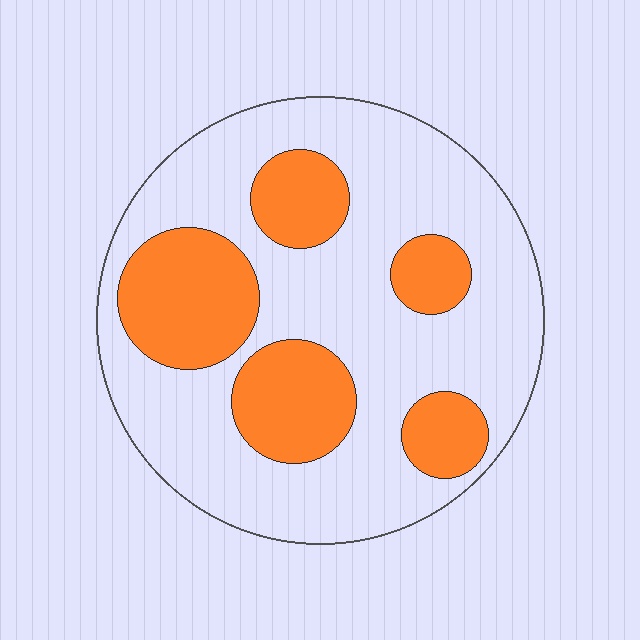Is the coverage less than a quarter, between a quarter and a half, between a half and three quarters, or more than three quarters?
Between a quarter and a half.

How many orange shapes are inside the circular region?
5.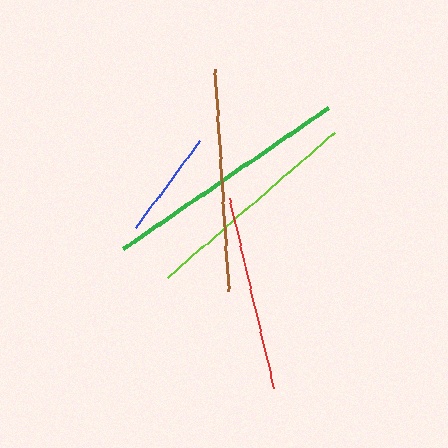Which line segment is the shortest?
The blue line is the shortest at approximately 108 pixels.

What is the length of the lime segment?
The lime segment is approximately 222 pixels long.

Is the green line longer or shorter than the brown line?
The green line is longer than the brown line.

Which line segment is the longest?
The green line is the longest at approximately 247 pixels.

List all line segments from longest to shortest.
From longest to shortest: green, brown, lime, red, blue.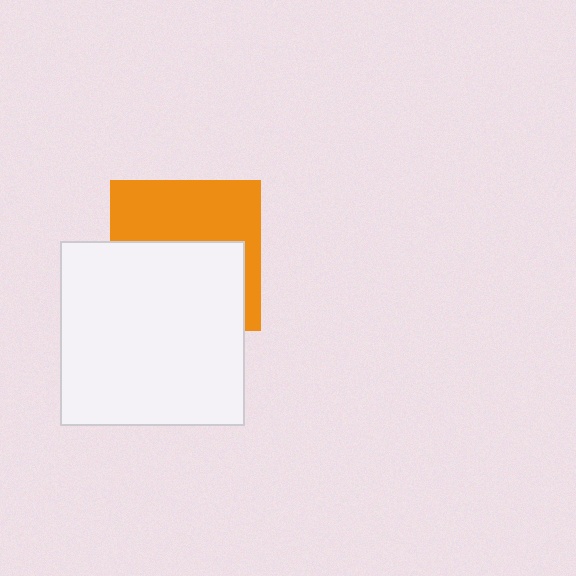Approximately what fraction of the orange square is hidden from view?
Roughly 53% of the orange square is hidden behind the white square.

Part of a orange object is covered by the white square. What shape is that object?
It is a square.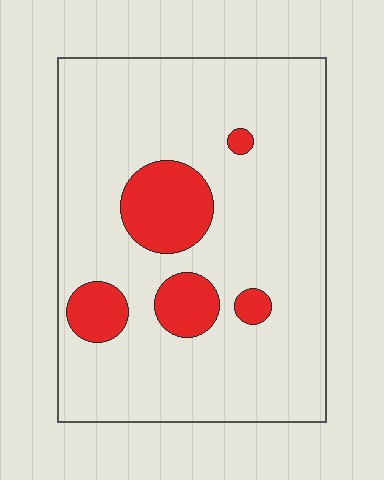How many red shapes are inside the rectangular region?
5.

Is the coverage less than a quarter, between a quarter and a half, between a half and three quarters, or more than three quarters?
Less than a quarter.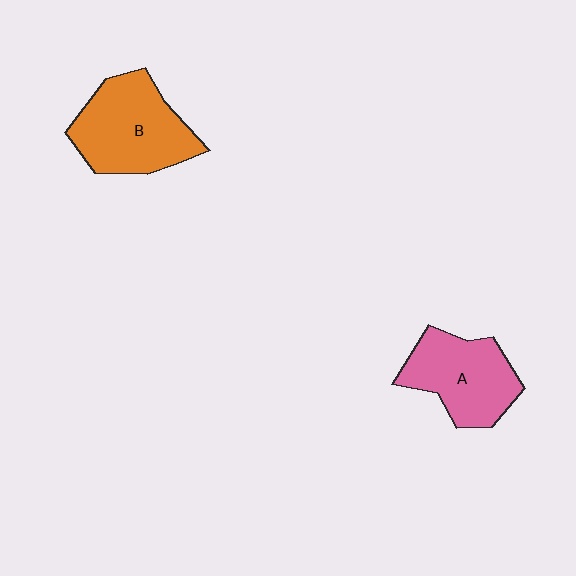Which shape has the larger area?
Shape B (orange).